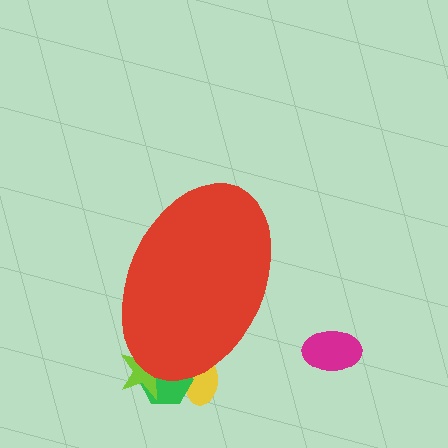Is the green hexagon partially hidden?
Yes, the green hexagon is partially hidden behind the red ellipse.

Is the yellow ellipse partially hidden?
Yes, the yellow ellipse is partially hidden behind the red ellipse.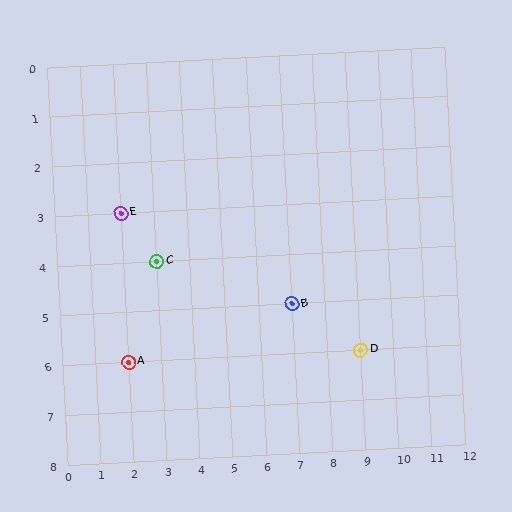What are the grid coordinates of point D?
Point D is at grid coordinates (9, 6).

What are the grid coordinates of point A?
Point A is at grid coordinates (2, 6).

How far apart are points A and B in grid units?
Points A and B are 5 columns and 1 row apart (about 5.1 grid units diagonally).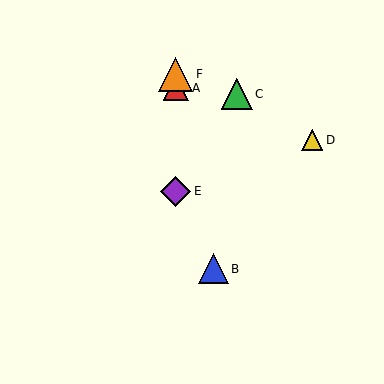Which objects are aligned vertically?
Objects A, E, F are aligned vertically.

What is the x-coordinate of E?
Object E is at x≈176.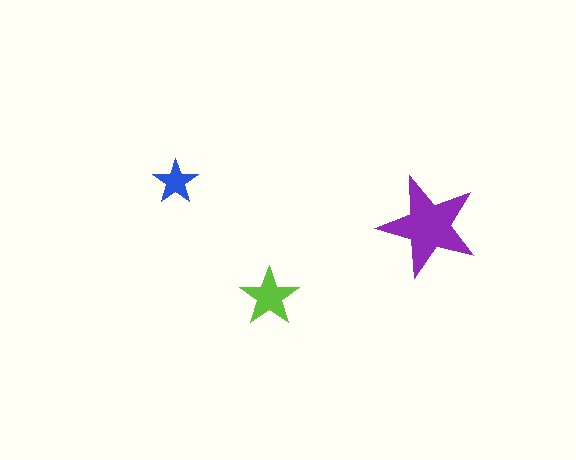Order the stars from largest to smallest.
the purple one, the lime one, the blue one.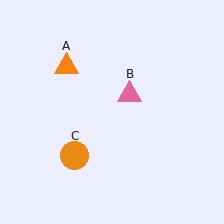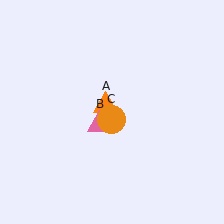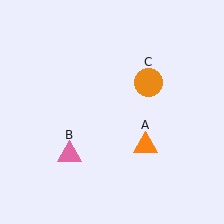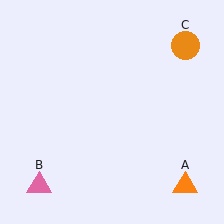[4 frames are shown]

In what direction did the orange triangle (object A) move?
The orange triangle (object A) moved down and to the right.